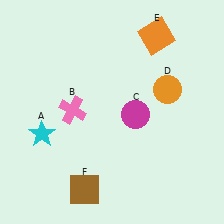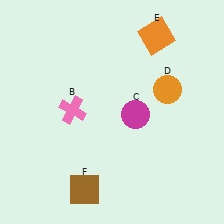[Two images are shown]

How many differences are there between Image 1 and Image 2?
There is 1 difference between the two images.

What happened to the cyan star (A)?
The cyan star (A) was removed in Image 2. It was in the bottom-left area of Image 1.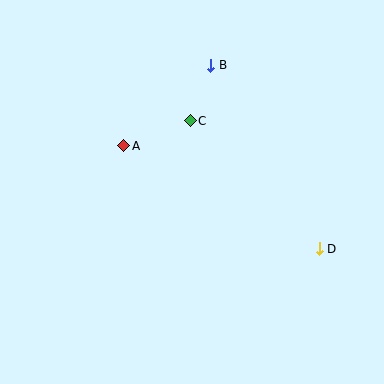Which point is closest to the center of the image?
Point C at (190, 121) is closest to the center.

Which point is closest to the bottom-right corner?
Point D is closest to the bottom-right corner.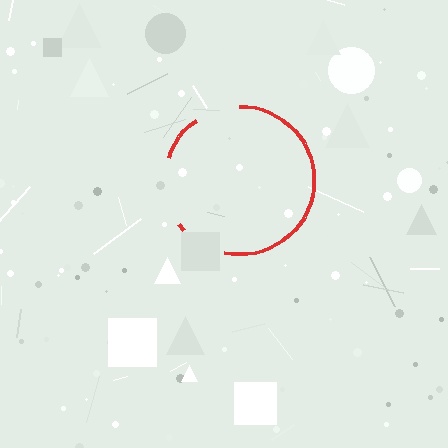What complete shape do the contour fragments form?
The contour fragments form a circle.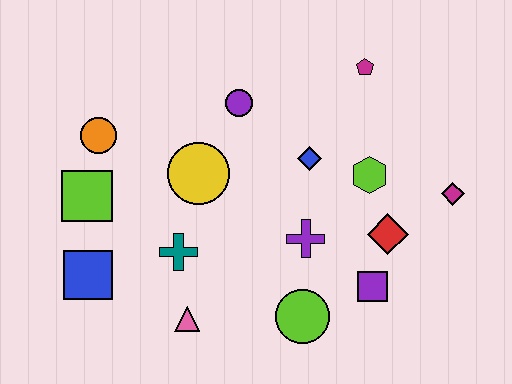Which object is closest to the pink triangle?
The teal cross is closest to the pink triangle.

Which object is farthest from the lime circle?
The orange circle is farthest from the lime circle.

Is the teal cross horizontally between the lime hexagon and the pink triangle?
No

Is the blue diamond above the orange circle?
No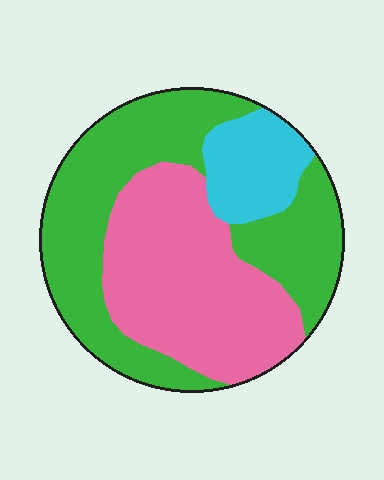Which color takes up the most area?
Green, at roughly 50%.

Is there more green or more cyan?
Green.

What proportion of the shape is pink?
Pink covers about 40% of the shape.